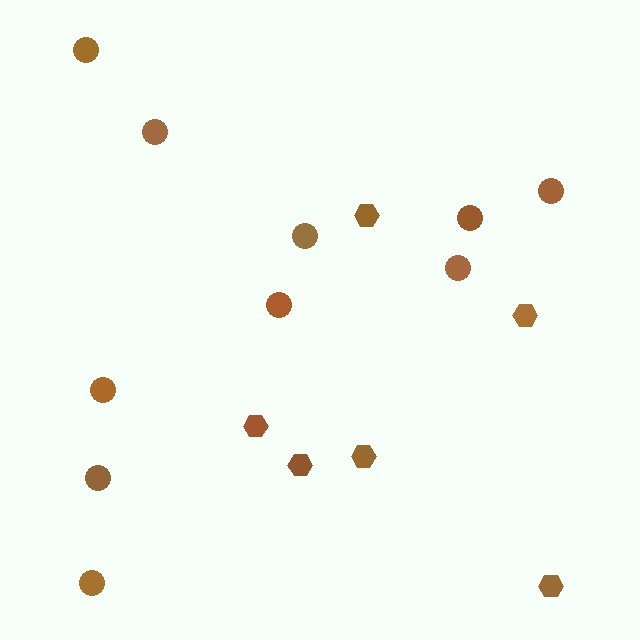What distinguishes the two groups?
There are 2 groups: one group of hexagons (6) and one group of circles (10).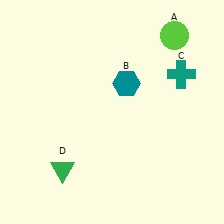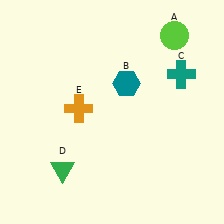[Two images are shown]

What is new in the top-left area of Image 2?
An orange cross (E) was added in the top-left area of Image 2.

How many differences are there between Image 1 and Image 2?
There is 1 difference between the two images.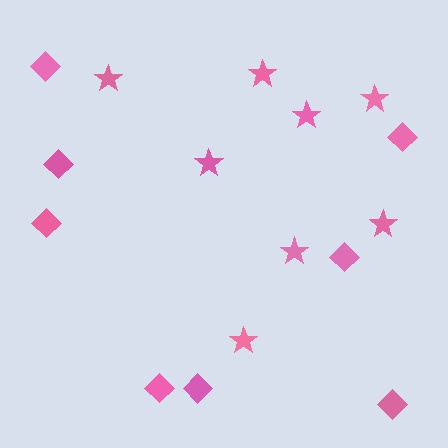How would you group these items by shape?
There are 2 groups: one group of stars (8) and one group of diamonds (8).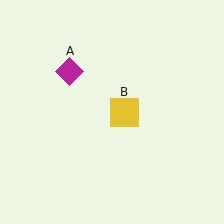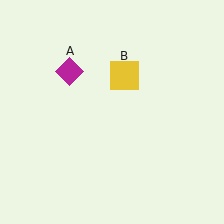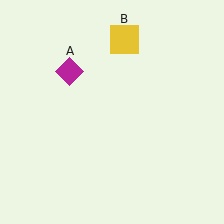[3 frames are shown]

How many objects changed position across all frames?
1 object changed position: yellow square (object B).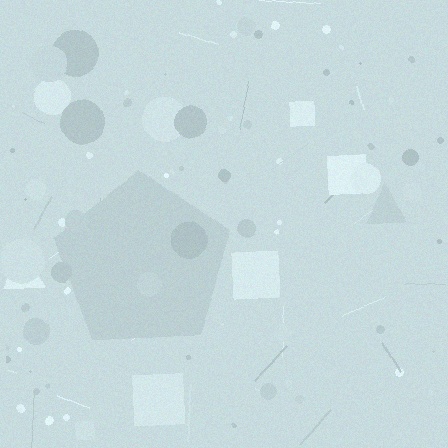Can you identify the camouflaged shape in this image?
The camouflaged shape is a pentagon.